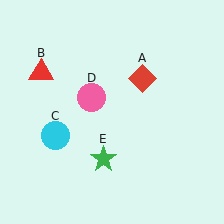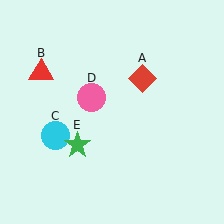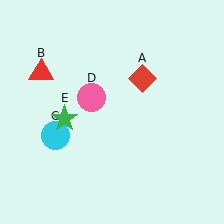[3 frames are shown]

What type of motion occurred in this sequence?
The green star (object E) rotated clockwise around the center of the scene.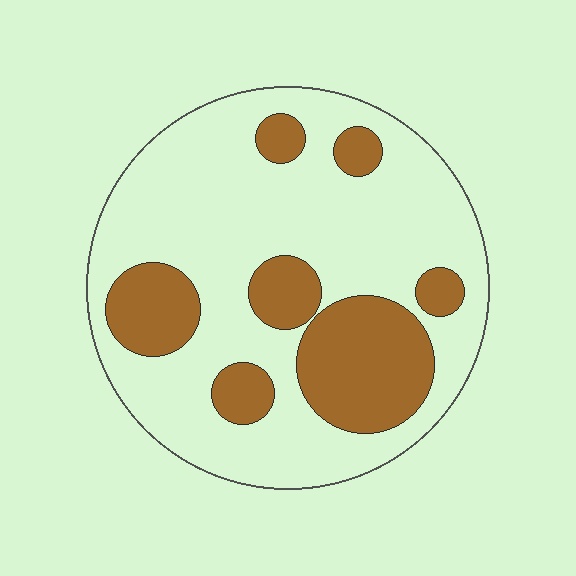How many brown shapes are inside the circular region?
7.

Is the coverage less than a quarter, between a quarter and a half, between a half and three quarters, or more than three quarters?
Between a quarter and a half.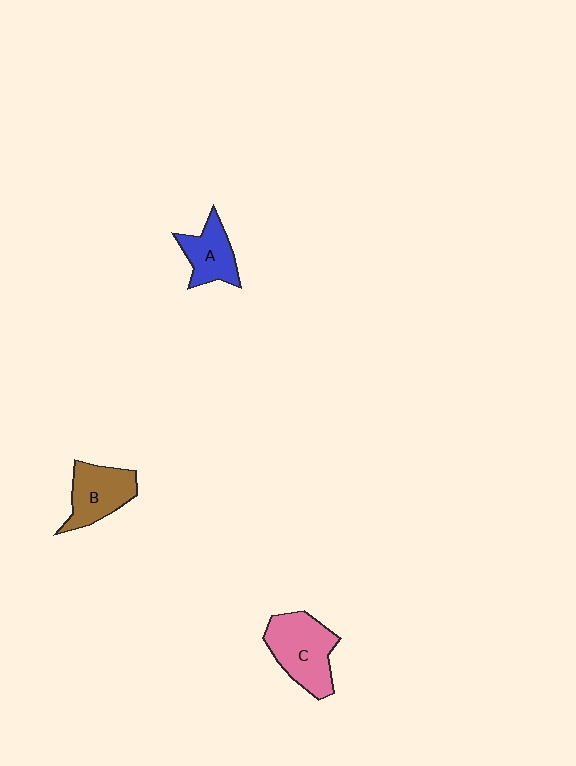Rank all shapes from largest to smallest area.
From largest to smallest: C (pink), B (brown), A (blue).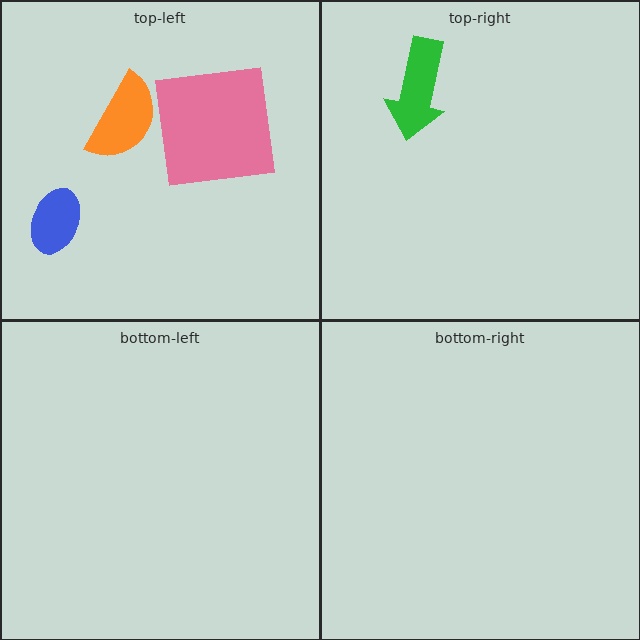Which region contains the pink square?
The top-left region.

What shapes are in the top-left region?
The pink square, the orange semicircle, the blue ellipse.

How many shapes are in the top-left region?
3.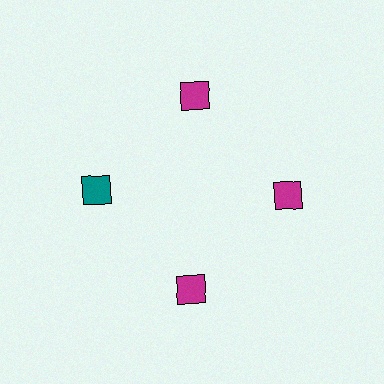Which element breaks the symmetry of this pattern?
The teal diamond at roughly the 9 o'clock position breaks the symmetry. All other shapes are magenta diamonds.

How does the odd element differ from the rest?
It has a different color: teal instead of magenta.